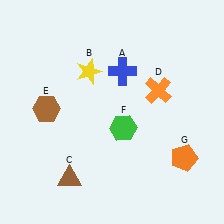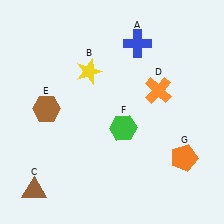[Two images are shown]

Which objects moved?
The objects that moved are: the blue cross (A), the brown triangle (C).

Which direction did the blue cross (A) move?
The blue cross (A) moved up.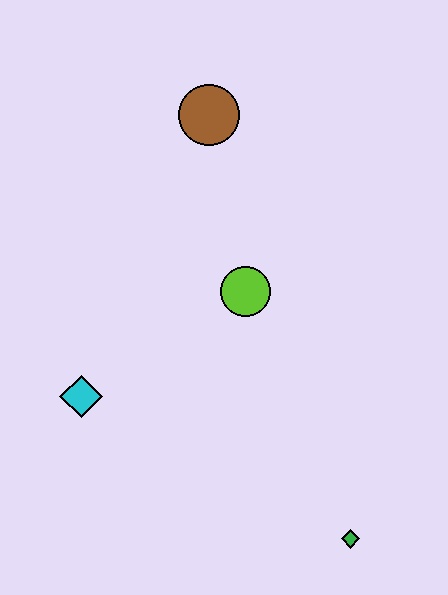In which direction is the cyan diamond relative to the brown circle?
The cyan diamond is below the brown circle.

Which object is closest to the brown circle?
The lime circle is closest to the brown circle.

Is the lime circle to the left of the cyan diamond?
No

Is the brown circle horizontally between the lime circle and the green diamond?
No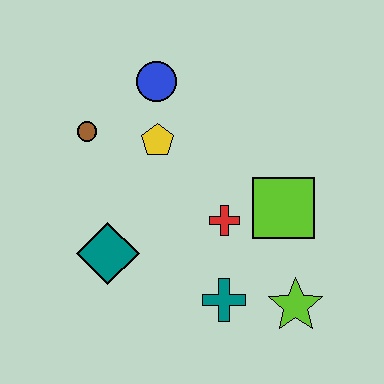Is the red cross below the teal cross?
No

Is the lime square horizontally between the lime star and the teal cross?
Yes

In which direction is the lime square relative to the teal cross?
The lime square is above the teal cross.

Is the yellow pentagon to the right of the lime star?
No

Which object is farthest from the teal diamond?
The lime star is farthest from the teal diamond.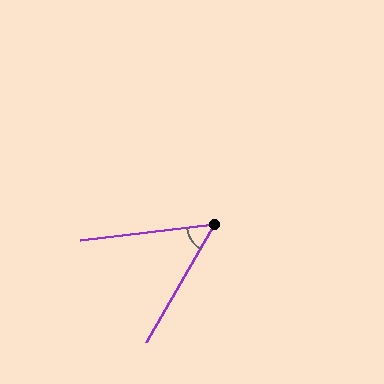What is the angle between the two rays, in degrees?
Approximately 53 degrees.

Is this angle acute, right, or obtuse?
It is acute.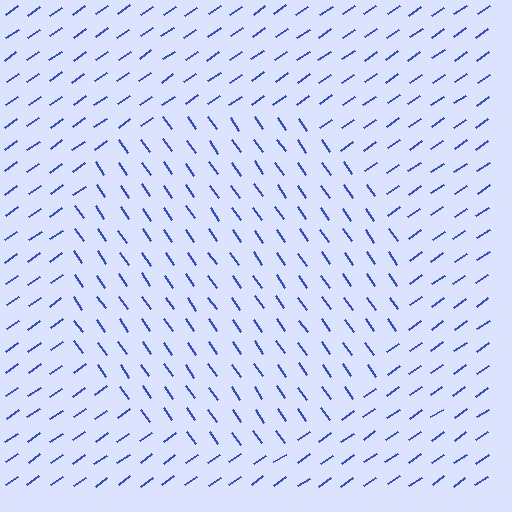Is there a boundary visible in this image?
Yes, there is a texture boundary formed by a change in line orientation.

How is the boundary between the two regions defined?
The boundary is defined purely by a change in line orientation (approximately 90 degrees difference). All lines are the same color and thickness.